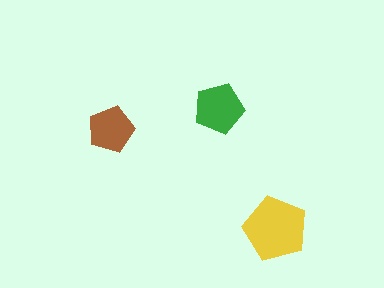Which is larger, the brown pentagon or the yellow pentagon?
The yellow one.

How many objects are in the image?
There are 3 objects in the image.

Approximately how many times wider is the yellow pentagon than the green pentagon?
About 1.5 times wider.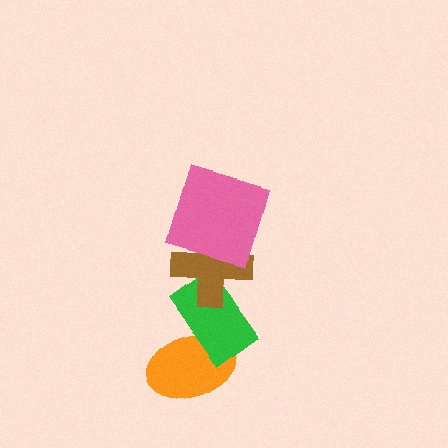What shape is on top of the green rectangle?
The brown cross is on top of the green rectangle.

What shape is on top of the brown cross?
The pink square is on top of the brown cross.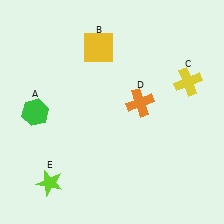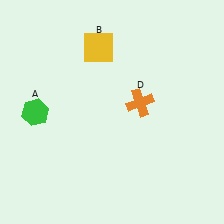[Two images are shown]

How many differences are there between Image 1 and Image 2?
There are 2 differences between the two images.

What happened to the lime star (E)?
The lime star (E) was removed in Image 2. It was in the bottom-left area of Image 1.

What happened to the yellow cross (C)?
The yellow cross (C) was removed in Image 2. It was in the top-right area of Image 1.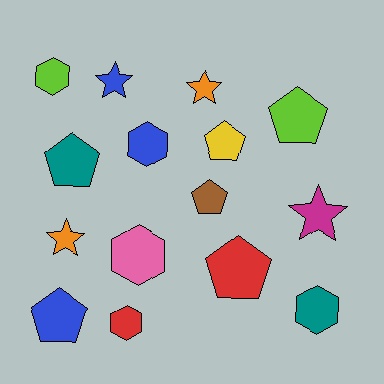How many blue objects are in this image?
There are 3 blue objects.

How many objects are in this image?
There are 15 objects.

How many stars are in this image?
There are 4 stars.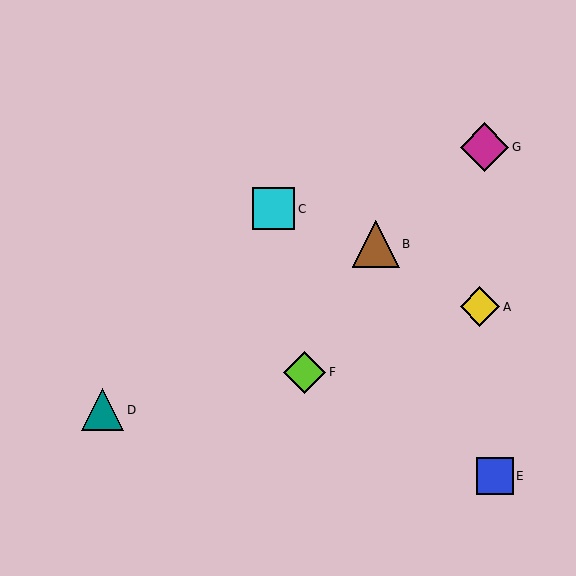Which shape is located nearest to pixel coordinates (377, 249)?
The brown triangle (labeled B) at (376, 244) is nearest to that location.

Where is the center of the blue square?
The center of the blue square is at (495, 476).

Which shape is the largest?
The magenta diamond (labeled G) is the largest.